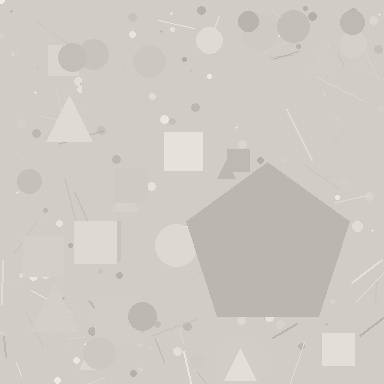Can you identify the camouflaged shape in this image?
The camouflaged shape is a pentagon.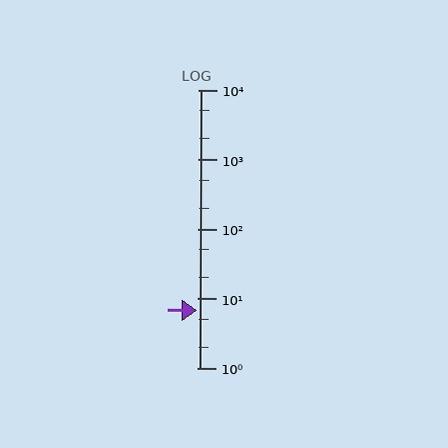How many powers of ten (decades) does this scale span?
The scale spans 4 decades, from 1 to 10000.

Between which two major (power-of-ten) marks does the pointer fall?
The pointer is between 1 and 10.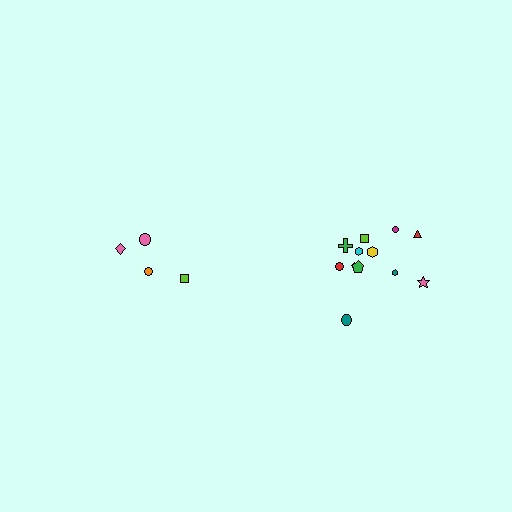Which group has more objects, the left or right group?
The right group.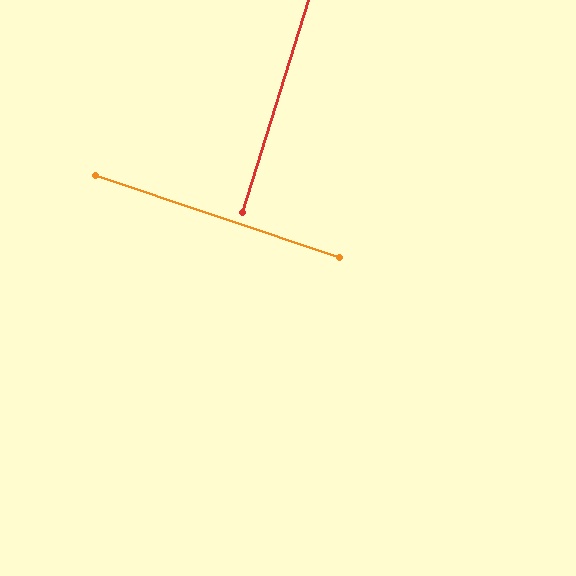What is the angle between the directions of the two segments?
Approximately 89 degrees.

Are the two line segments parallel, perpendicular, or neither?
Perpendicular — they meet at approximately 89°.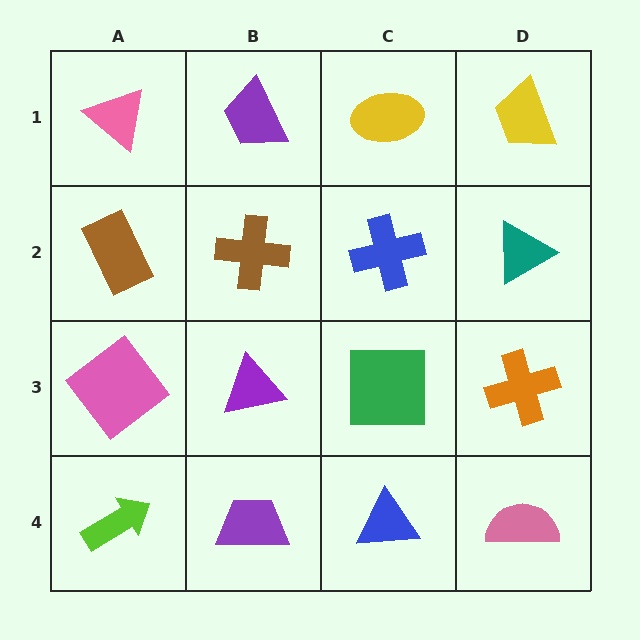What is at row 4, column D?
A pink semicircle.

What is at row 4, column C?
A blue triangle.